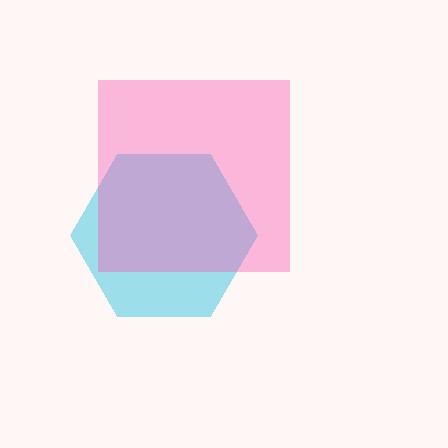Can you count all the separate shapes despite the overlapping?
Yes, there are 2 separate shapes.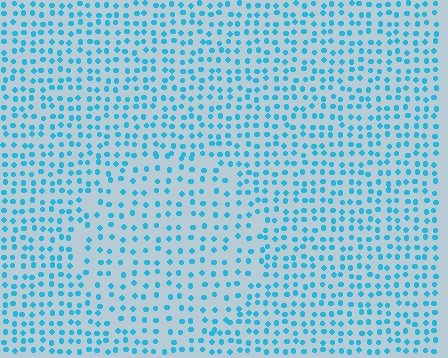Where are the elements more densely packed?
The elements are more densely packed outside the circle boundary.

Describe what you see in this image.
The image contains small cyan elements arranged at two different densities. A circle-shaped region is visible where the elements are less densely packed than the surrounding area.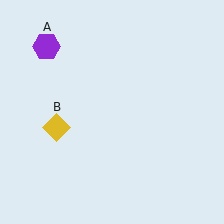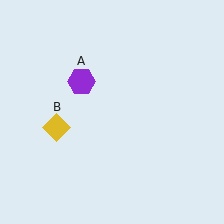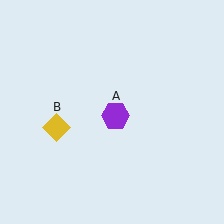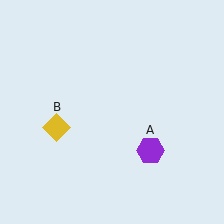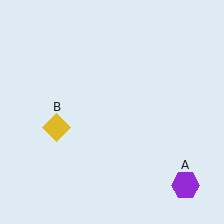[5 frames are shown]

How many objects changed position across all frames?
1 object changed position: purple hexagon (object A).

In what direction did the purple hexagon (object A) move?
The purple hexagon (object A) moved down and to the right.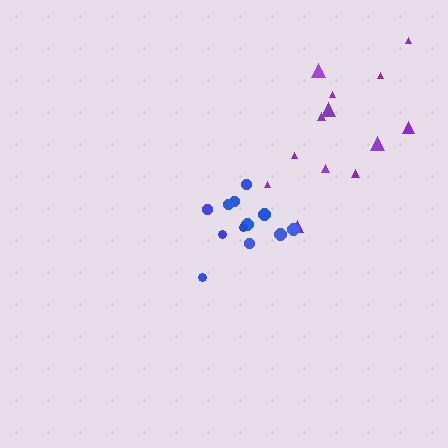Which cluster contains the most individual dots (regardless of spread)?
Purple (13).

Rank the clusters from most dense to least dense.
blue, purple.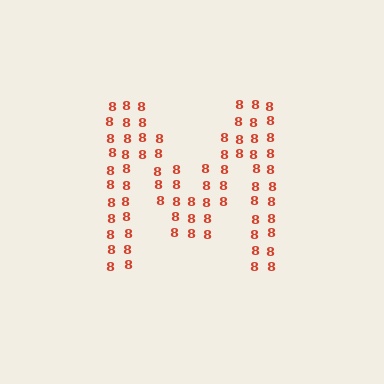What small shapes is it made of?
It is made of small digit 8's.